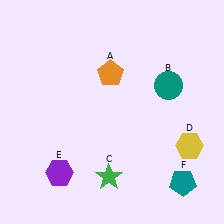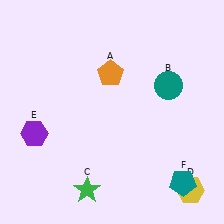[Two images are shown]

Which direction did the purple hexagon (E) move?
The purple hexagon (E) moved up.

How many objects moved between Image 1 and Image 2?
3 objects moved between the two images.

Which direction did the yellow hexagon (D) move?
The yellow hexagon (D) moved down.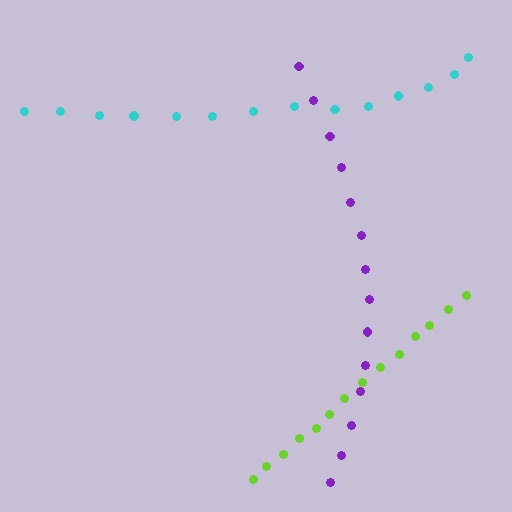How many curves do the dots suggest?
There are 3 distinct paths.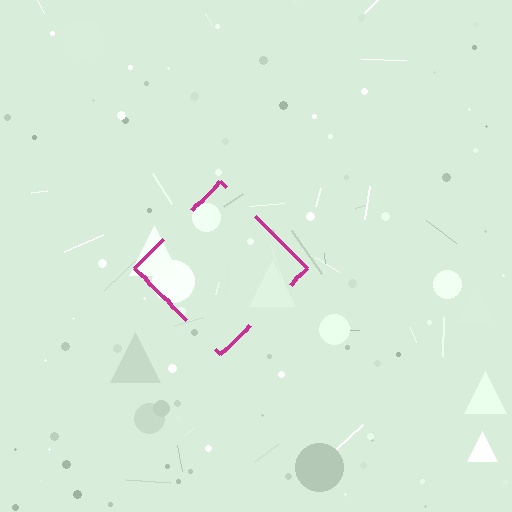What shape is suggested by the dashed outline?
The dashed outline suggests a diamond.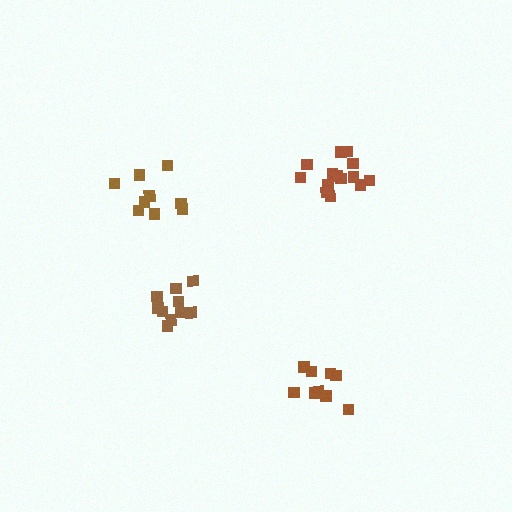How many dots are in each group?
Group 1: 10 dots, Group 2: 9 dots, Group 3: 15 dots, Group 4: 9 dots (43 total).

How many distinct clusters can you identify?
There are 4 distinct clusters.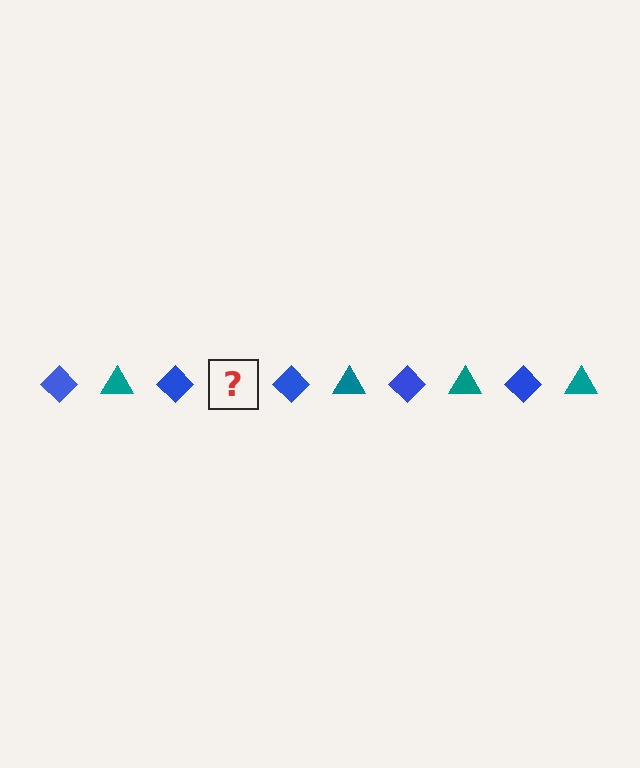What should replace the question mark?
The question mark should be replaced with a teal triangle.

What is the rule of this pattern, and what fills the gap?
The rule is that the pattern alternates between blue diamond and teal triangle. The gap should be filled with a teal triangle.